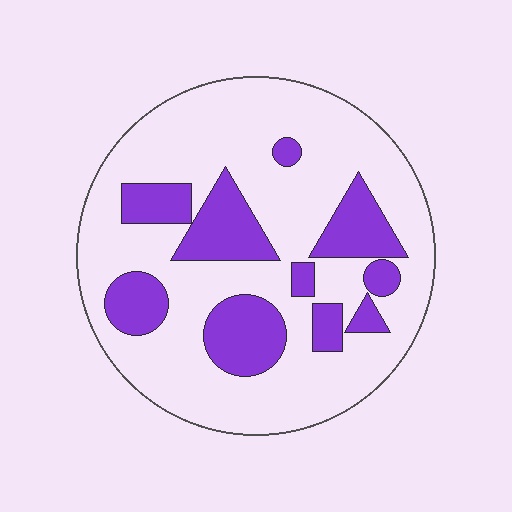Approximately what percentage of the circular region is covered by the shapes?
Approximately 25%.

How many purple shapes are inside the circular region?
10.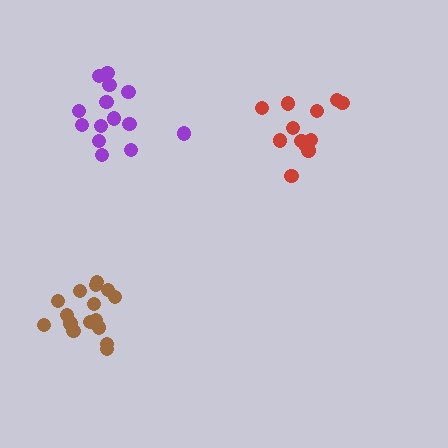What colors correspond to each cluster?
The clusters are colored: brown, purple, red.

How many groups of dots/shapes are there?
There are 3 groups.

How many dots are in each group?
Group 1: 16 dots, Group 2: 14 dots, Group 3: 12 dots (42 total).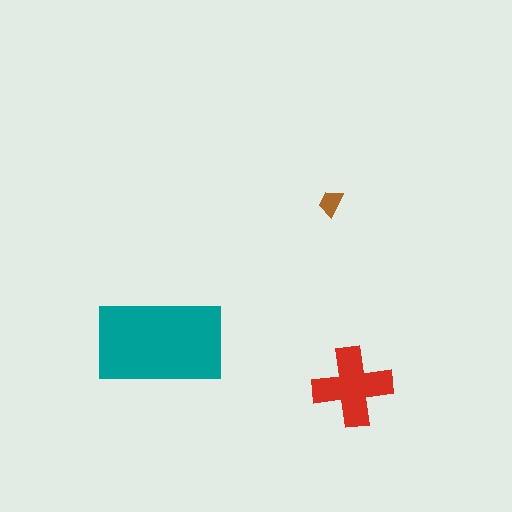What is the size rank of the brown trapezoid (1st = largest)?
3rd.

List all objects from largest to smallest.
The teal rectangle, the red cross, the brown trapezoid.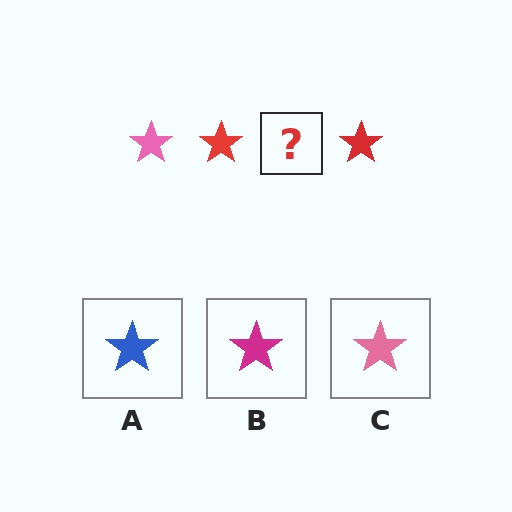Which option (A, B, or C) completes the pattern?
C.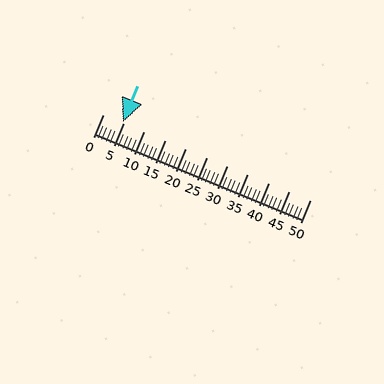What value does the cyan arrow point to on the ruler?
The cyan arrow points to approximately 5.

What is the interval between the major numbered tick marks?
The major tick marks are spaced 5 units apart.